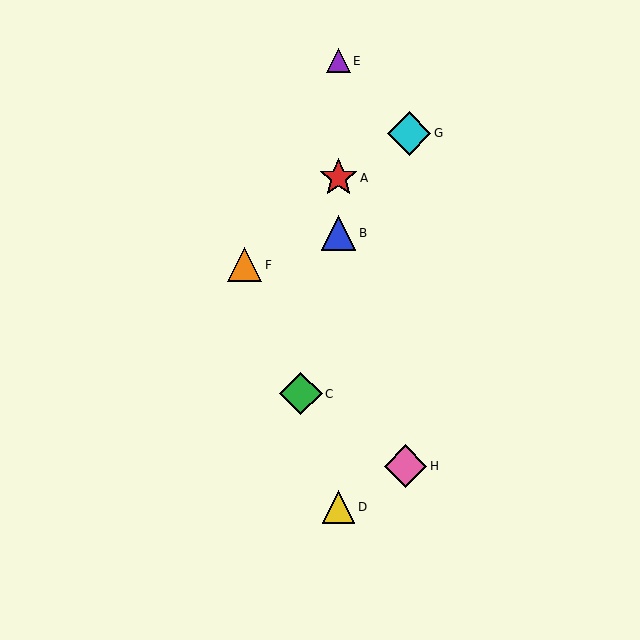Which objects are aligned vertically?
Objects A, B, D, E are aligned vertically.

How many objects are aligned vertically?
4 objects (A, B, D, E) are aligned vertically.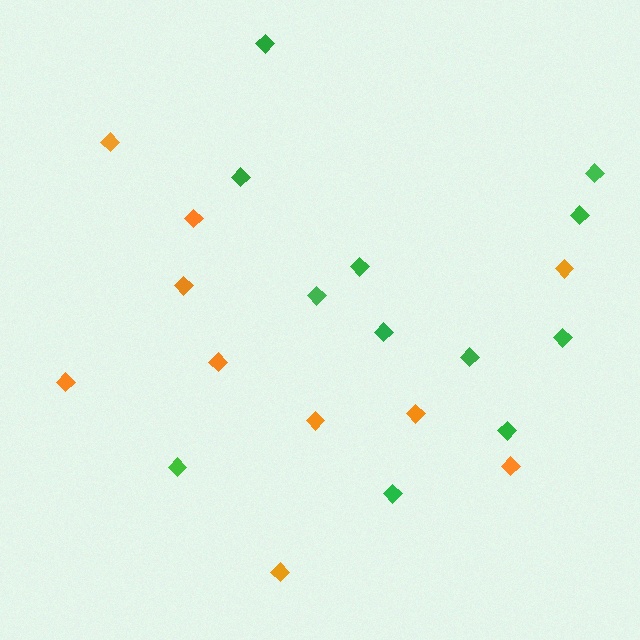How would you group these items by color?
There are 2 groups: one group of orange diamonds (10) and one group of green diamonds (12).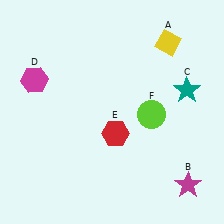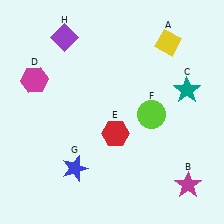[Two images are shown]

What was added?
A blue star (G), a purple diamond (H) were added in Image 2.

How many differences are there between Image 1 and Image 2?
There are 2 differences between the two images.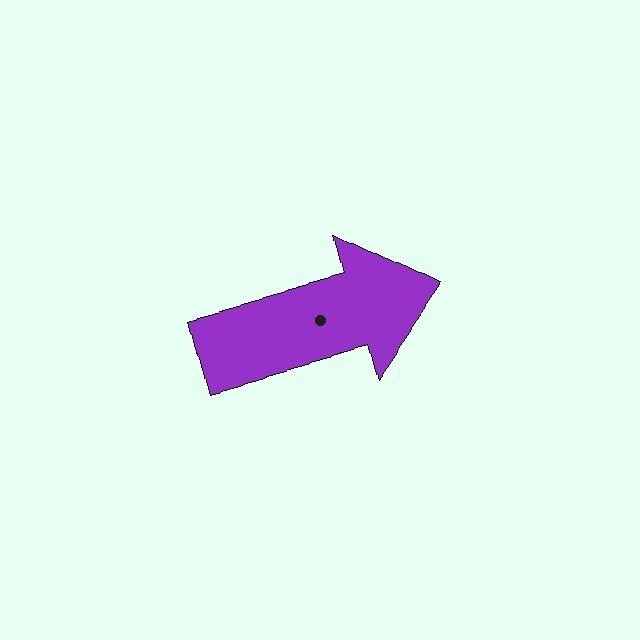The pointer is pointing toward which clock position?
Roughly 2 o'clock.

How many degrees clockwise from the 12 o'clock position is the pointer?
Approximately 75 degrees.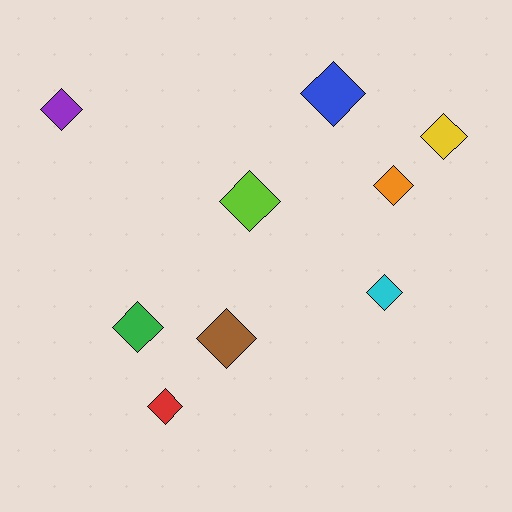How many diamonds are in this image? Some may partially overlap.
There are 9 diamonds.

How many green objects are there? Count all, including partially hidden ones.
There is 1 green object.